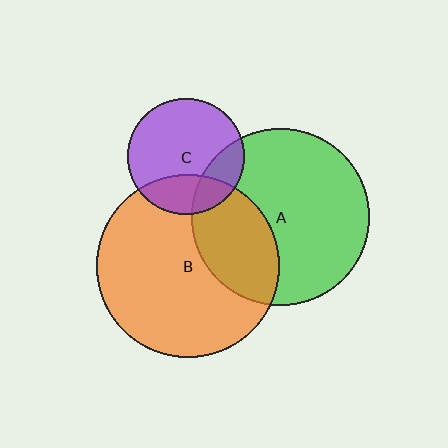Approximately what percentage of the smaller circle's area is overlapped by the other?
Approximately 25%.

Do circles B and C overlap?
Yes.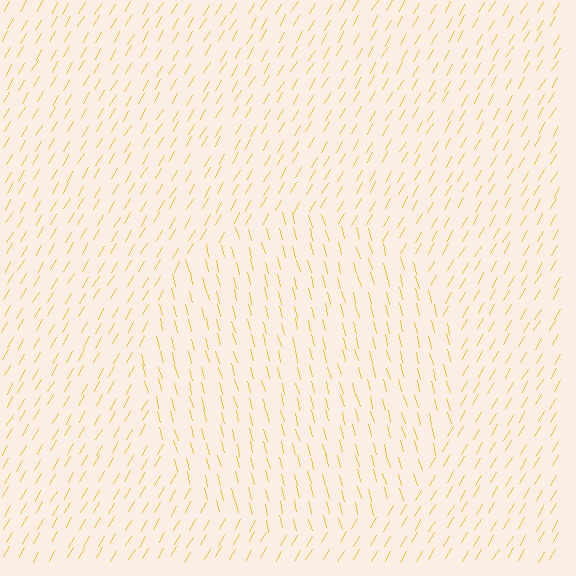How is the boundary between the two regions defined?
The boundary is defined purely by a change in line orientation (approximately 45 degrees difference). All lines are the same color and thickness.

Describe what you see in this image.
The image is filled with small yellow line segments. A circle region in the image has lines oriented differently from the surrounding lines, creating a visible texture boundary.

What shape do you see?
I see a circle.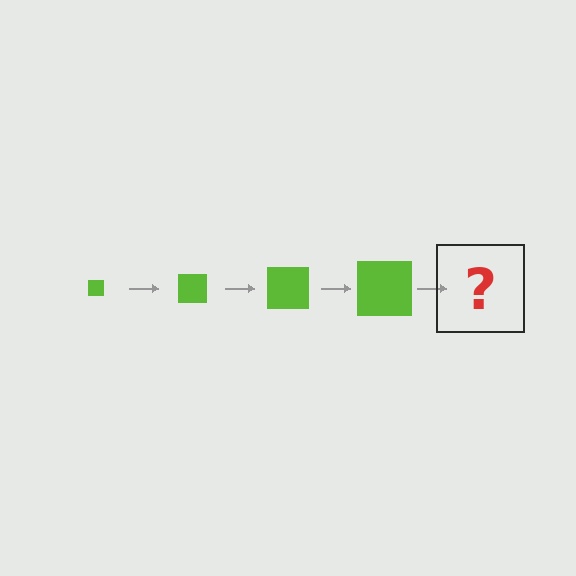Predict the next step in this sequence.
The next step is a lime square, larger than the previous one.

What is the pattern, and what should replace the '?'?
The pattern is that the square gets progressively larger each step. The '?' should be a lime square, larger than the previous one.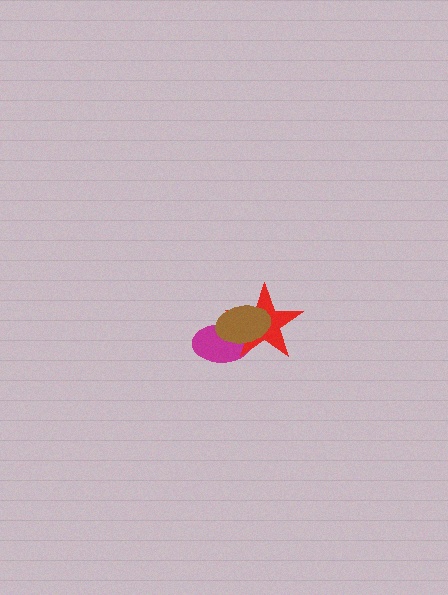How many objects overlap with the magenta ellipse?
2 objects overlap with the magenta ellipse.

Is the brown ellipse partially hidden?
No, no other shape covers it.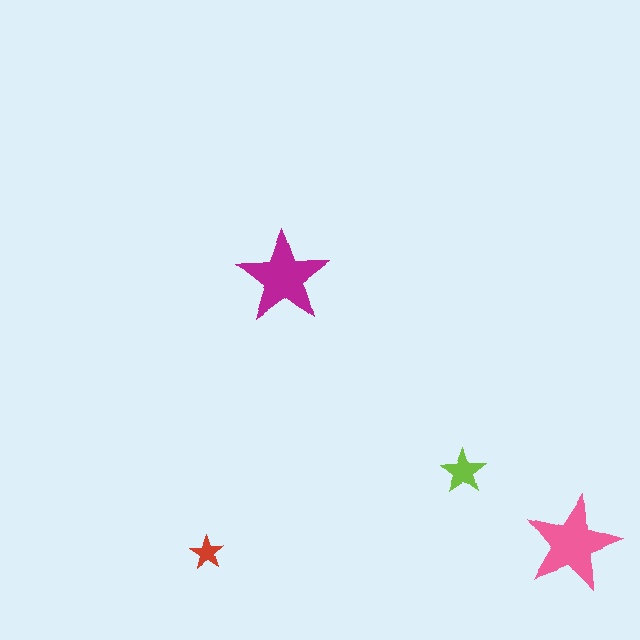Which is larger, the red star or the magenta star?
The magenta one.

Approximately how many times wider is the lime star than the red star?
About 1.5 times wider.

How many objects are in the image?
There are 4 objects in the image.